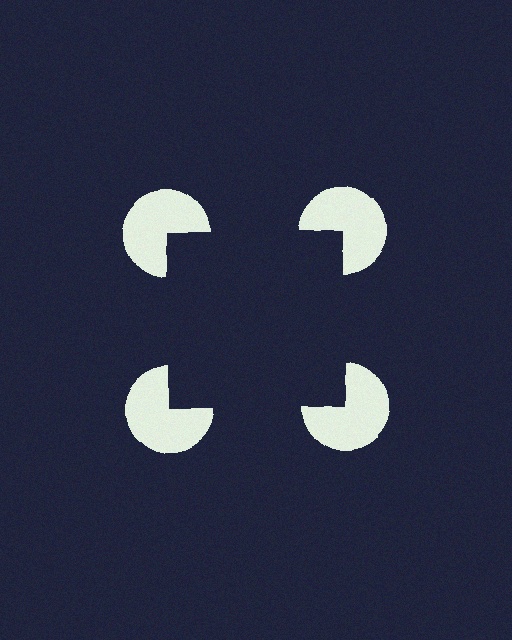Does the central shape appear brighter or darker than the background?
It typically appears slightly darker than the background, even though no actual brightness change is drawn.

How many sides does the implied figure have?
4 sides.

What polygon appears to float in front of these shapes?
An illusory square — its edges are inferred from the aligned wedge cuts in the pac-man discs, not physically drawn.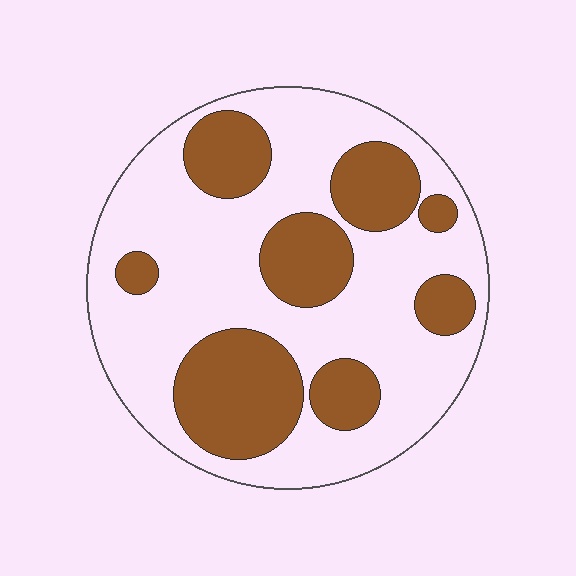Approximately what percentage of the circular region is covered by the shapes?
Approximately 35%.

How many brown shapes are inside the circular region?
8.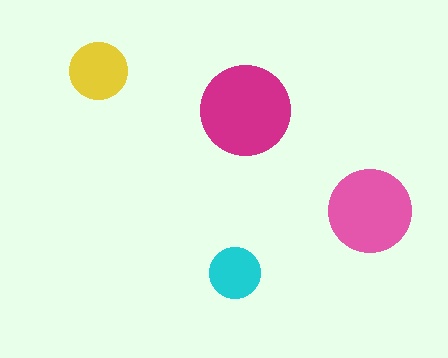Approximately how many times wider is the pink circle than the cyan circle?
About 1.5 times wider.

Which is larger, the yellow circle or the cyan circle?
The yellow one.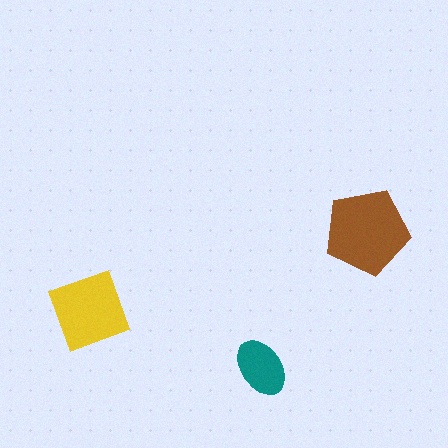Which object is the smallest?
The teal ellipse.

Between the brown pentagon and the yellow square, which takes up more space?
The brown pentagon.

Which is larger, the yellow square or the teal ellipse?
The yellow square.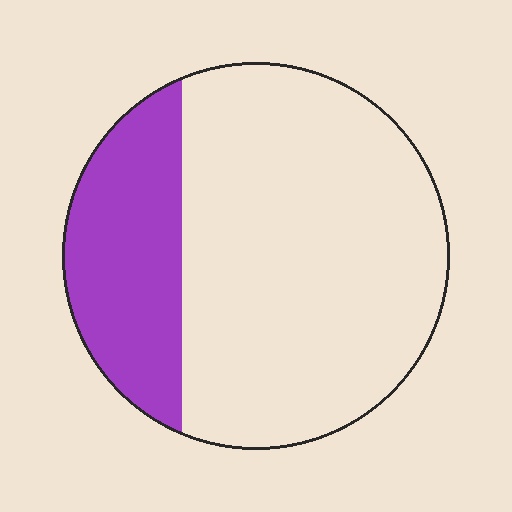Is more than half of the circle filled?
No.